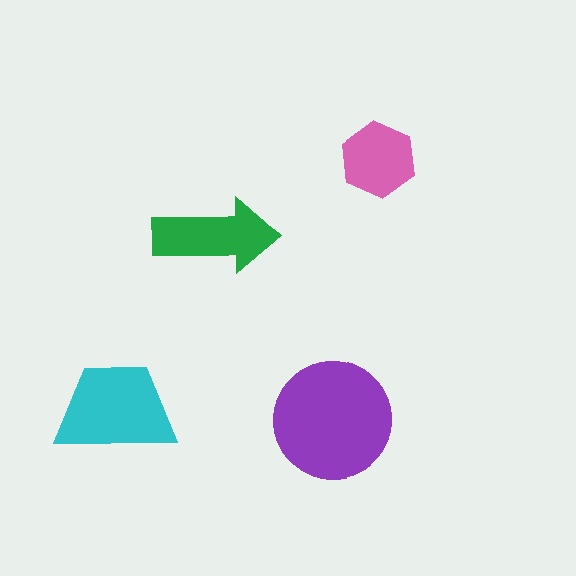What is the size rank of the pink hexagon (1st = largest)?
4th.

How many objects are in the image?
There are 4 objects in the image.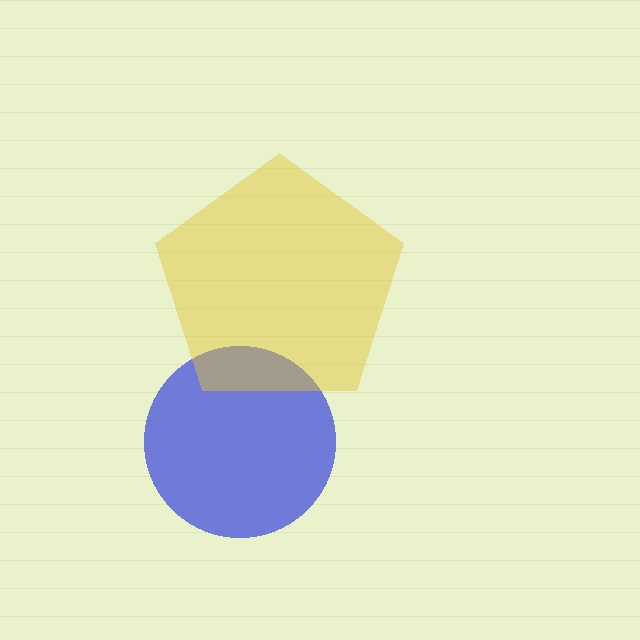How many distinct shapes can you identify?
There are 2 distinct shapes: a blue circle, a yellow pentagon.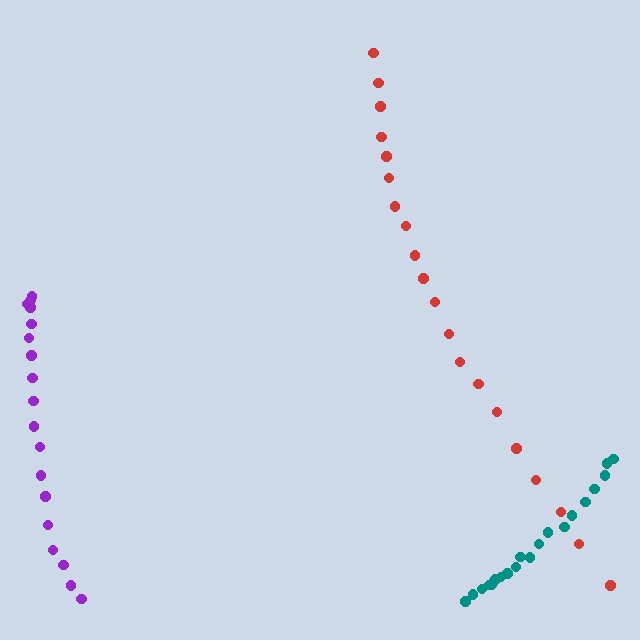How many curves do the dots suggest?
There are 3 distinct paths.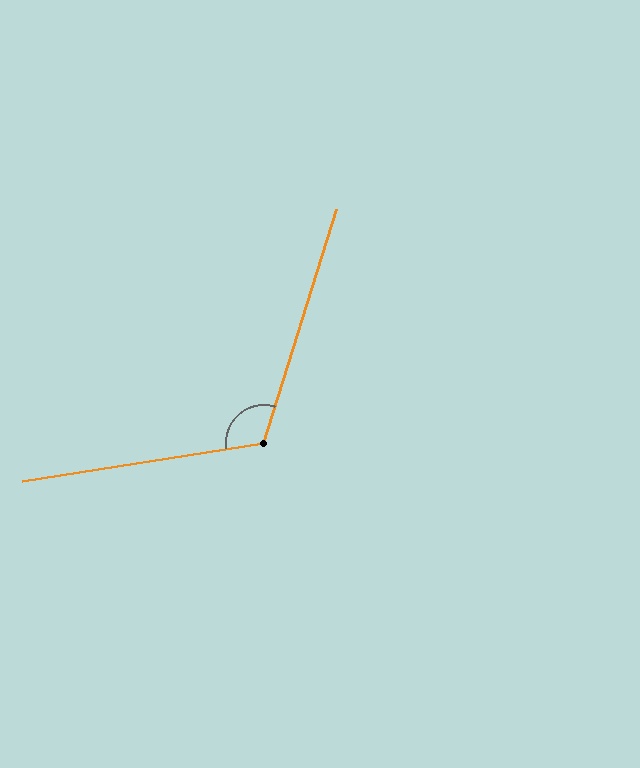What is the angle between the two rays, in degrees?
Approximately 116 degrees.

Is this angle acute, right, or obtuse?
It is obtuse.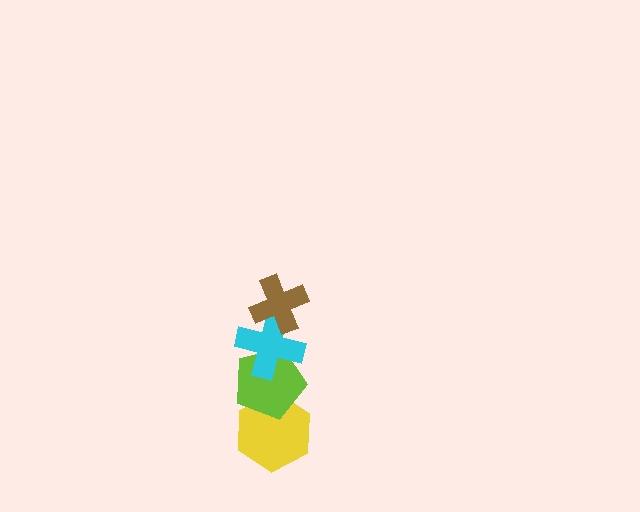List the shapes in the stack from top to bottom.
From top to bottom: the brown cross, the cyan cross, the lime pentagon, the yellow hexagon.